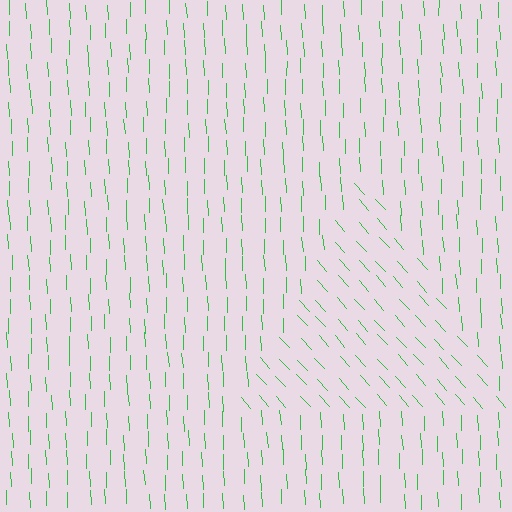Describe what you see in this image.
The image is filled with small green line segments. A triangle region in the image has lines oriented differently from the surrounding lines, creating a visible texture boundary.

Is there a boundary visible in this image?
Yes, there is a texture boundary formed by a change in line orientation.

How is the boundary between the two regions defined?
The boundary is defined purely by a change in line orientation (approximately 39 degrees difference). All lines are the same color and thickness.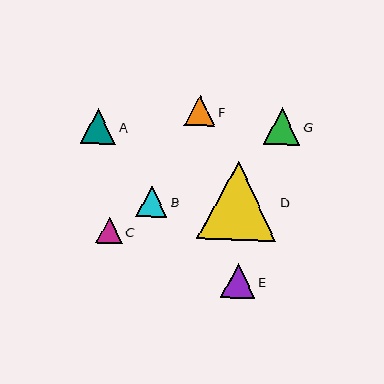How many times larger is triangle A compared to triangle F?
Triangle A is approximately 1.2 times the size of triangle F.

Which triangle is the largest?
Triangle D is the largest with a size of approximately 79 pixels.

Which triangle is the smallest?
Triangle C is the smallest with a size of approximately 27 pixels.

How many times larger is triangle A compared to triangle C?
Triangle A is approximately 1.3 times the size of triangle C.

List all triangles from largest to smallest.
From largest to smallest: D, G, A, E, B, F, C.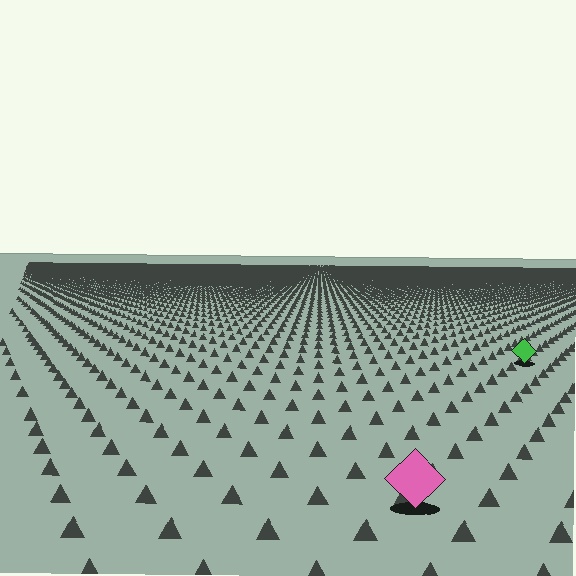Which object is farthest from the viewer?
The green diamond is farthest from the viewer. It appears smaller and the ground texture around it is denser.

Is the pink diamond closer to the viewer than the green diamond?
Yes. The pink diamond is closer — you can tell from the texture gradient: the ground texture is coarser near it.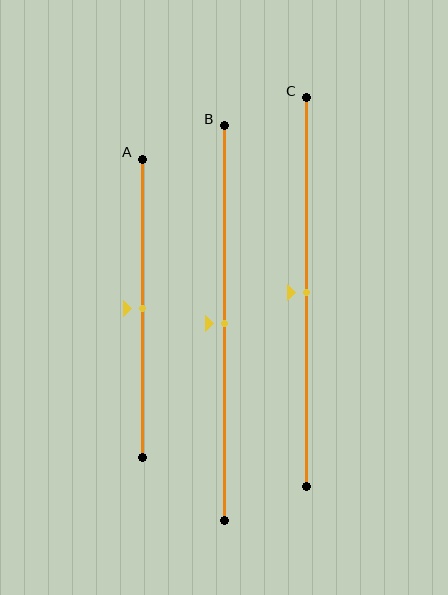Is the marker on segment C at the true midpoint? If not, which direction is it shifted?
Yes, the marker on segment C is at the true midpoint.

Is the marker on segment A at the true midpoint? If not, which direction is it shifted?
Yes, the marker on segment A is at the true midpoint.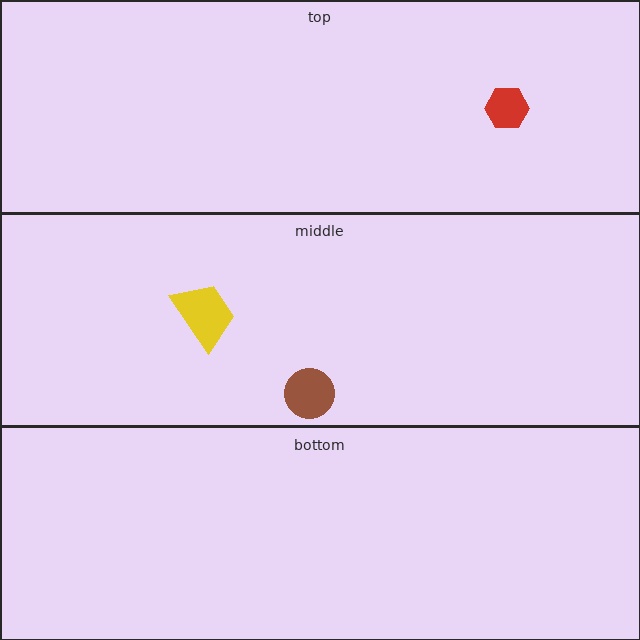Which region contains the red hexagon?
The top region.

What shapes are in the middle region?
The yellow trapezoid, the brown circle.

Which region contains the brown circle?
The middle region.